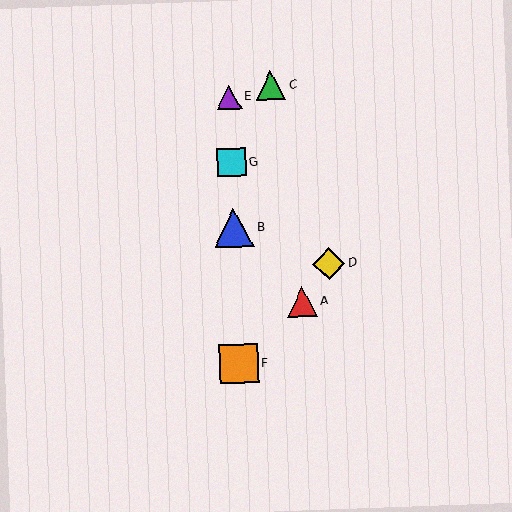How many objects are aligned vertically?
4 objects (B, E, F, G) are aligned vertically.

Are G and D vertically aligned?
No, G is at x≈232 and D is at x≈329.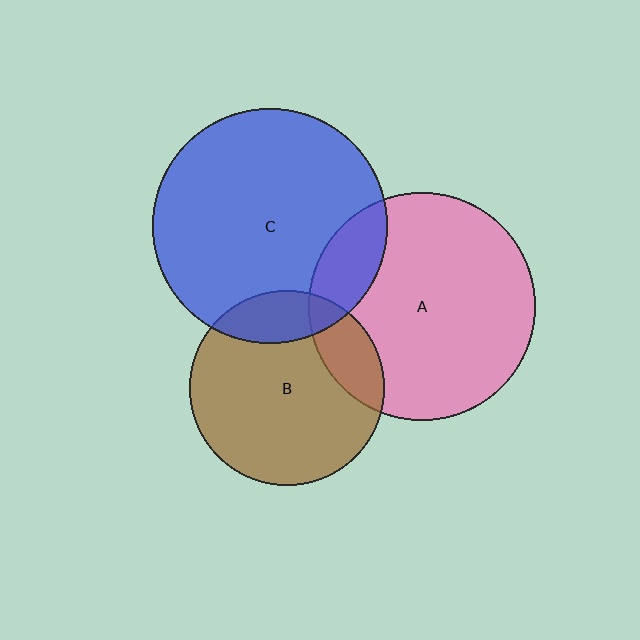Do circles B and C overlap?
Yes.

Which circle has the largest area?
Circle C (blue).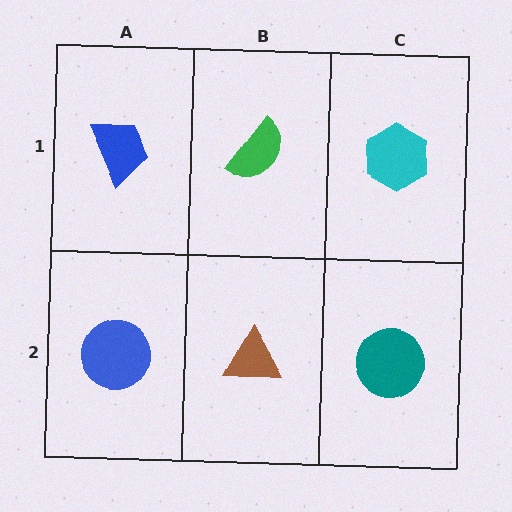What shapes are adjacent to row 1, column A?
A blue circle (row 2, column A), a green semicircle (row 1, column B).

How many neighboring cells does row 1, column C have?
2.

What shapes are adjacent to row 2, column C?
A cyan hexagon (row 1, column C), a brown triangle (row 2, column B).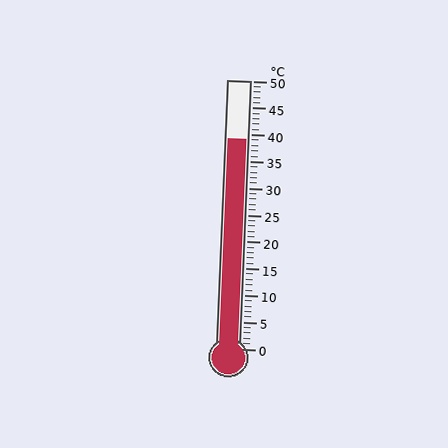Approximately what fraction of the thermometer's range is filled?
The thermometer is filled to approximately 80% of its range.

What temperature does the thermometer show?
The thermometer shows approximately 39°C.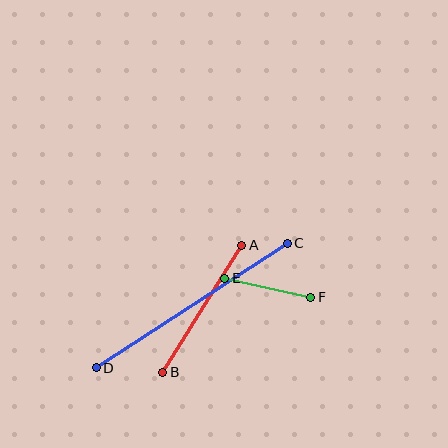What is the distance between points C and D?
The distance is approximately 228 pixels.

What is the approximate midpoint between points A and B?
The midpoint is at approximately (202, 309) pixels.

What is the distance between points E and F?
The distance is approximately 88 pixels.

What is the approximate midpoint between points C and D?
The midpoint is at approximately (192, 305) pixels.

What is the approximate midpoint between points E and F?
The midpoint is at approximately (268, 288) pixels.